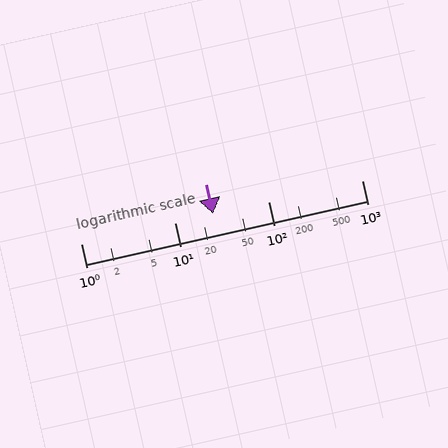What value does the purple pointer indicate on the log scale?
The pointer indicates approximately 26.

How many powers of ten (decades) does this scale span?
The scale spans 3 decades, from 1 to 1000.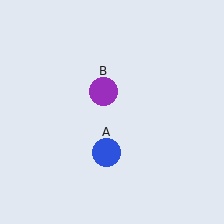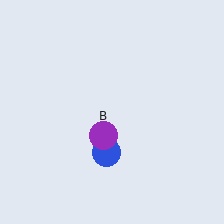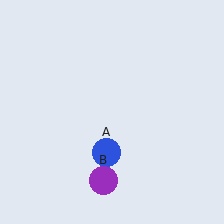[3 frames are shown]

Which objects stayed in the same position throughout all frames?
Blue circle (object A) remained stationary.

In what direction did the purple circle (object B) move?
The purple circle (object B) moved down.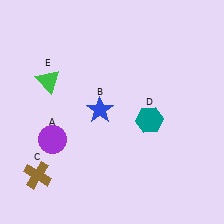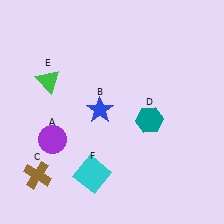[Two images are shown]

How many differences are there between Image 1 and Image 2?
There is 1 difference between the two images.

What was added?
A cyan square (F) was added in Image 2.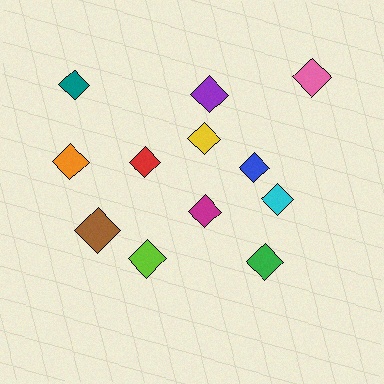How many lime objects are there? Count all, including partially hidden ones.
There is 1 lime object.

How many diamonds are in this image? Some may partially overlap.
There are 12 diamonds.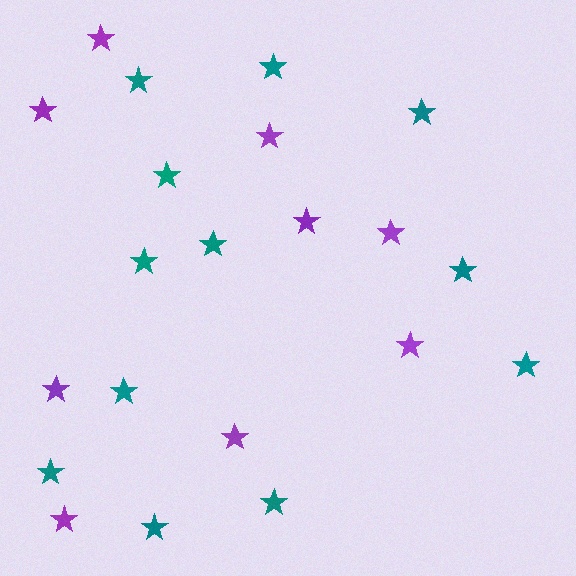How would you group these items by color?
There are 2 groups: one group of purple stars (9) and one group of teal stars (12).